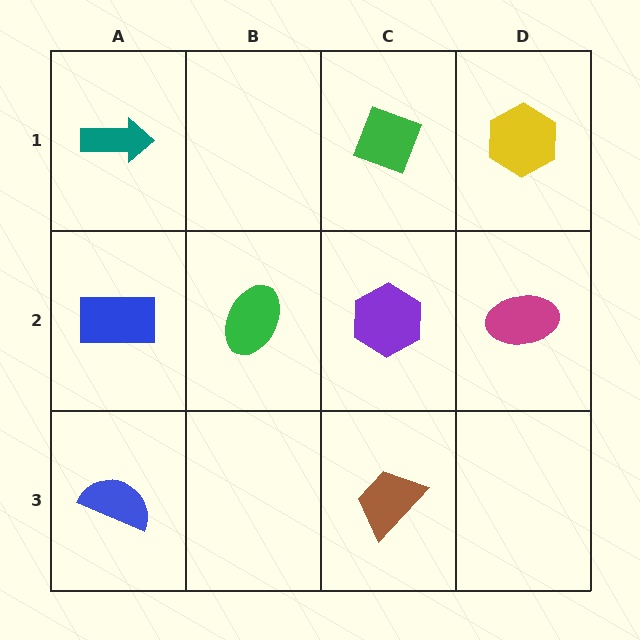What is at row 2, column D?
A magenta ellipse.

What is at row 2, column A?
A blue rectangle.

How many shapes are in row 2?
4 shapes.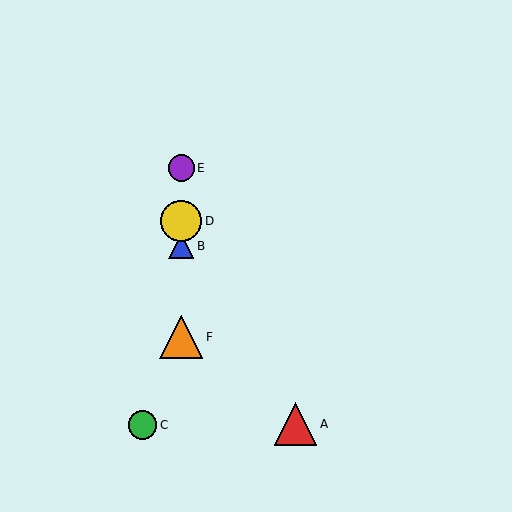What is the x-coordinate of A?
Object A is at x≈295.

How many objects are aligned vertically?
4 objects (B, D, E, F) are aligned vertically.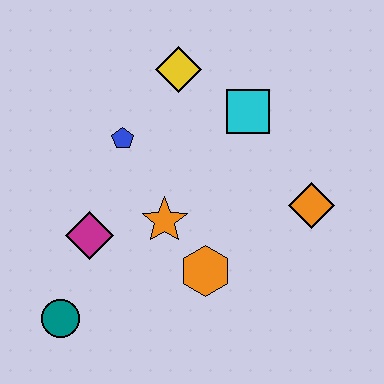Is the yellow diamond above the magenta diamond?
Yes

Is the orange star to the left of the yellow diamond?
Yes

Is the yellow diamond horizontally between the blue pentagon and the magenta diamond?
No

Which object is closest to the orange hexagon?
The orange star is closest to the orange hexagon.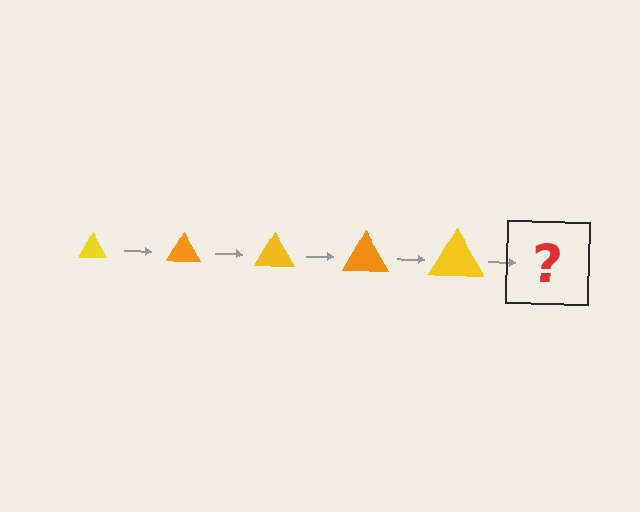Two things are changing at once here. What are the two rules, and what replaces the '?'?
The two rules are that the triangle grows larger each step and the color cycles through yellow and orange. The '?' should be an orange triangle, larger than the previous one.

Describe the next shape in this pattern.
It should be an orange triangle, larger than the previous one.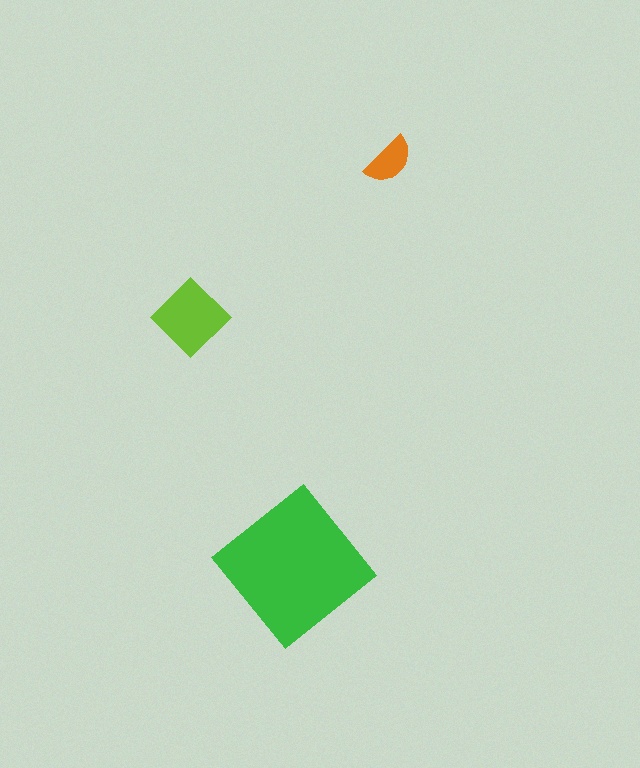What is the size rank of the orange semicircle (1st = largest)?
3rd.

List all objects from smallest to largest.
The orange semicircle, the lime diamond, the green diamond.